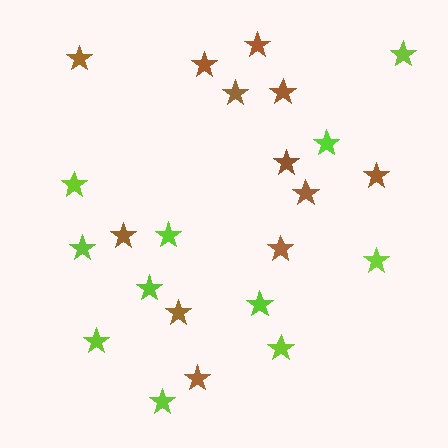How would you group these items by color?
There are 2 groups: one group of brown stars (12) and one group of lime stars (11).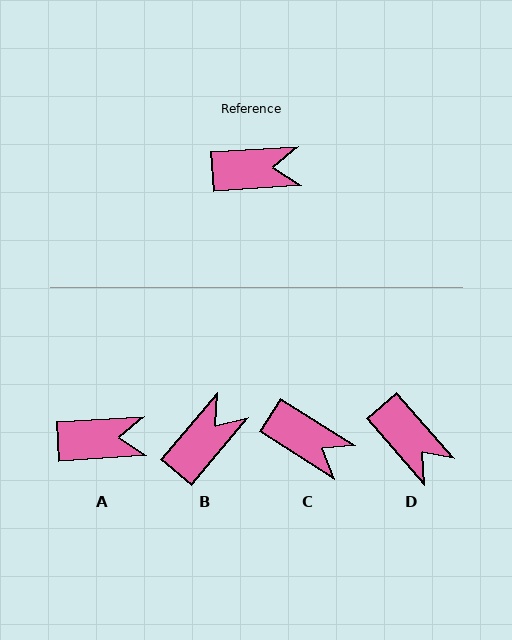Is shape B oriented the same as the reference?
No, it is off by about 46 degrees.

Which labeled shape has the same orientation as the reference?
A.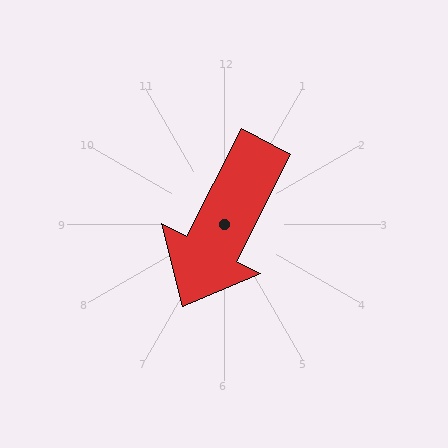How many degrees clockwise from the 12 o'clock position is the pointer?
Approximately 207 degrees.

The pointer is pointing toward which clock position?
Roughly 7 o'clock.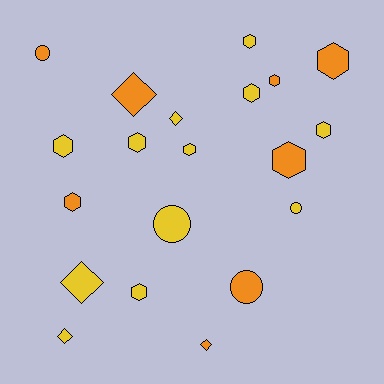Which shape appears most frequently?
Hexagon, with 11 objects.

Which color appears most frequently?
Yellow, with 12 objects.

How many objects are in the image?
There are 20 objects.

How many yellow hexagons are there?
There are 7 yellow hexagons.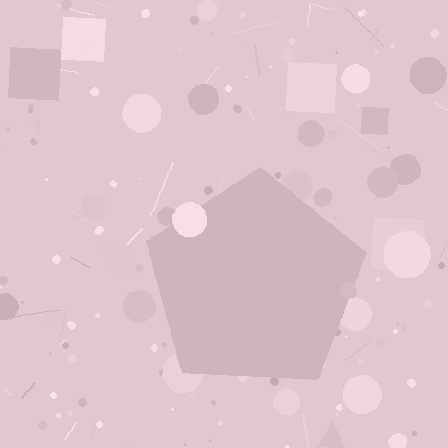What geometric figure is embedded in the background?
A pentagon is embedded in the background.